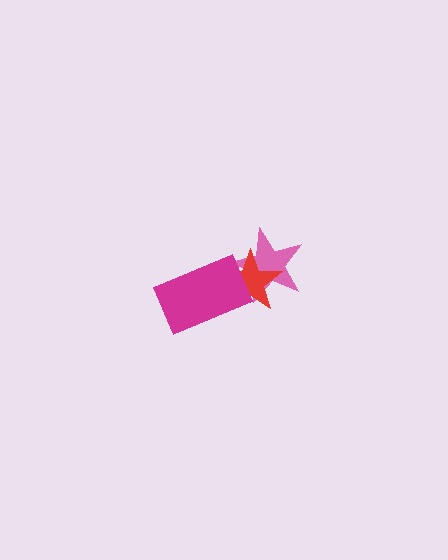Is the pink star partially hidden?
Yes, it is partially covered by another shape.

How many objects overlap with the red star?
2 objects overlap with the red star.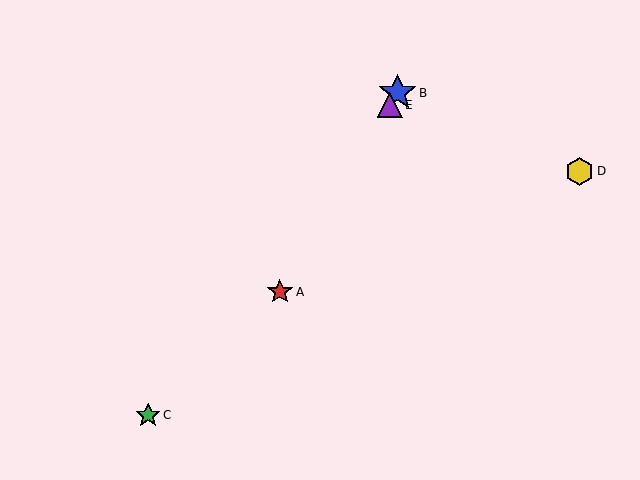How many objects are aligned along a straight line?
3 objects (A, B, E) are aligned along a straight line.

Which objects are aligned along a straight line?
Objects A, B, E are aligned along a straight line.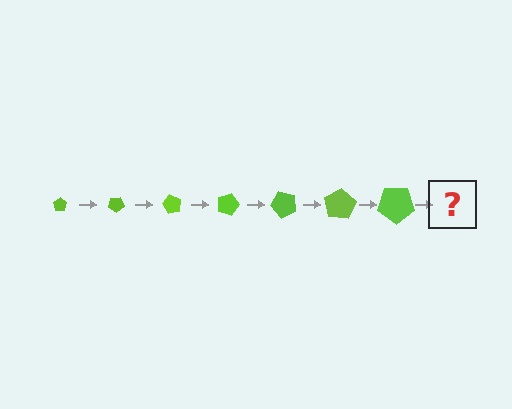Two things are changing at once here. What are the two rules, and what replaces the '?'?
The two rules are that the pentagon grows larger each step and it rotates 30 degrees each step. The '?' should be a pentagon, larger than the previous one and rotated 210 degrees from the start.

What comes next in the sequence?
The next element should be a pentagon, larger than the previous one and rotated 210 degrees from the start.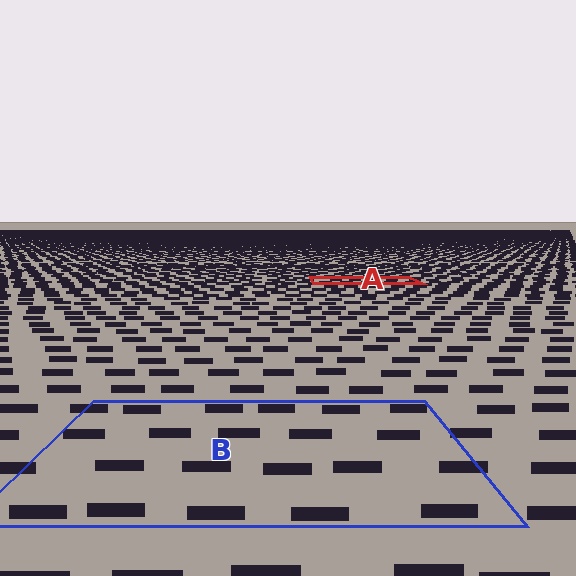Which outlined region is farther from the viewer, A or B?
Region A is farther from the viewer — the texture elements inside it appear smaller and more densely packed.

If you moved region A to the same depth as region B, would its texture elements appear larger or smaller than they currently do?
They would appear larger. At a closer depth, the same texture elements are projected at a bigger on-screen size.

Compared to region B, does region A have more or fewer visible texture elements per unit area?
Region A has more texture elements per unit area — they are packed more densely because it is farther away.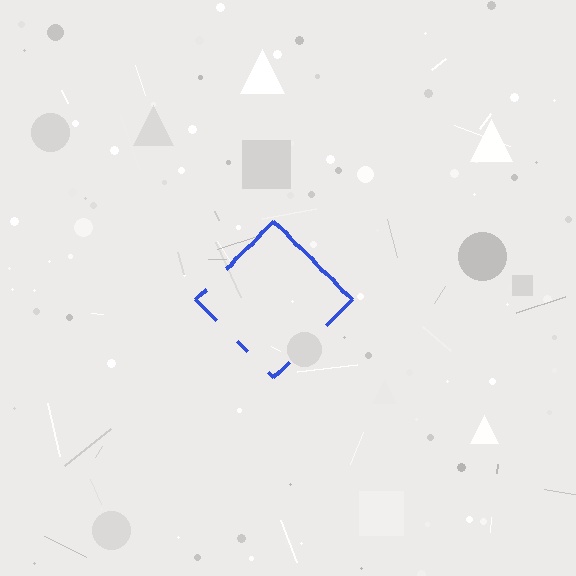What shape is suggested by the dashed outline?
The dashed outline suggests a diamond.